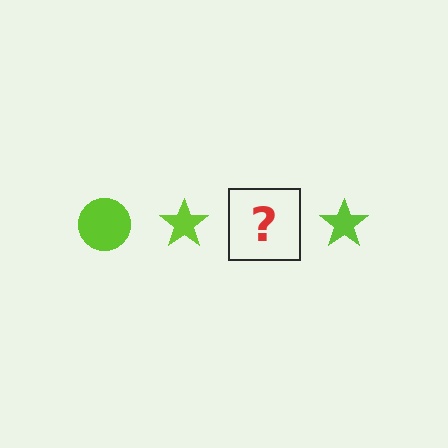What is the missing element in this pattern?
The missing element is a lime circle.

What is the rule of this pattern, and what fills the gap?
The rule is that the pattern cycles through circle, star shapes in lime. The gap should be filled with a lime circle.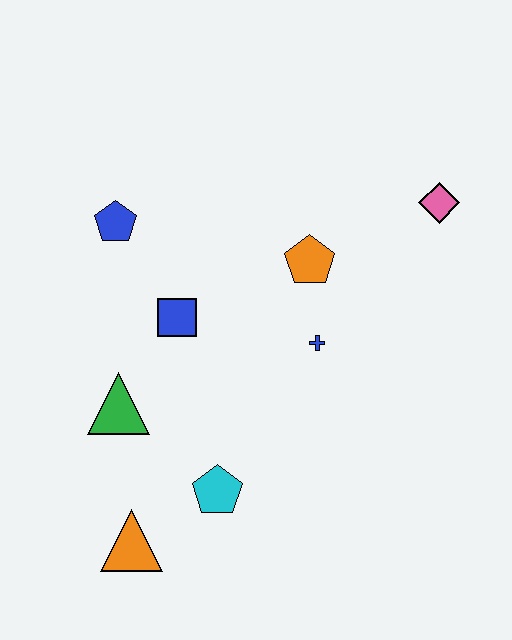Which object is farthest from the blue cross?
The orange triangle is farthest from the blue cross.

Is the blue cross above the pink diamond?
No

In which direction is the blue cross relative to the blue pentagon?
The blue cross is to the right of the blue pentagon.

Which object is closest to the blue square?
The green triangle is closest to the blue square.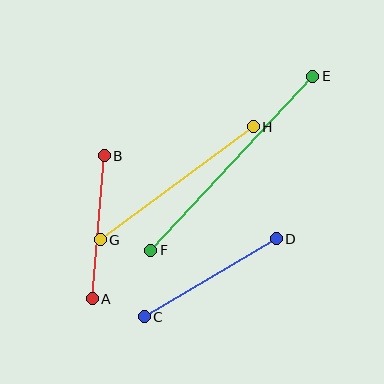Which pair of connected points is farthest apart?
Points E and F are farthest apart.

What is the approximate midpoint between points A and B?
The midpoint is at approximately (98, 227) pixels.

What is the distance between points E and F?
The distance is approximately 238 pixels.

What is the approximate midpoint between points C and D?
The midpoint is at approximately (210, 278) pixels.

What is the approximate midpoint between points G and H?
The midpoint is at approximately (177, 183) pixels.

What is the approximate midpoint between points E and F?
The midpoint is at approximately (232, 163) pixels.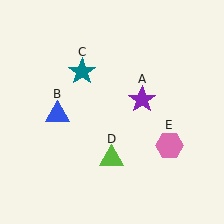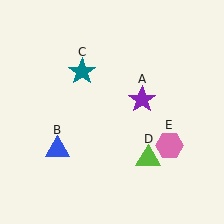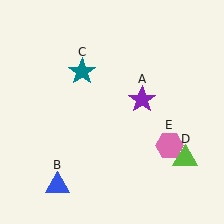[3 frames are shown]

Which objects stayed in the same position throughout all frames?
Purple star (object A) and teal star (object C) and pink hexagon (object E) remained stationary.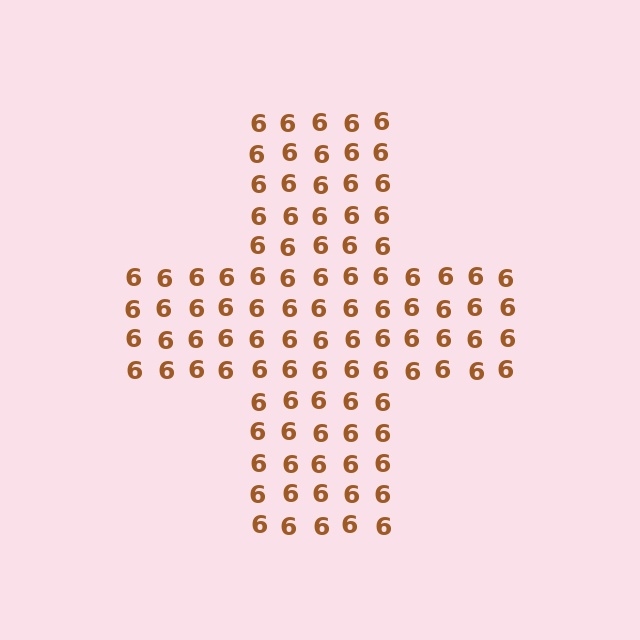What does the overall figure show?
The overall figure shows a cross.